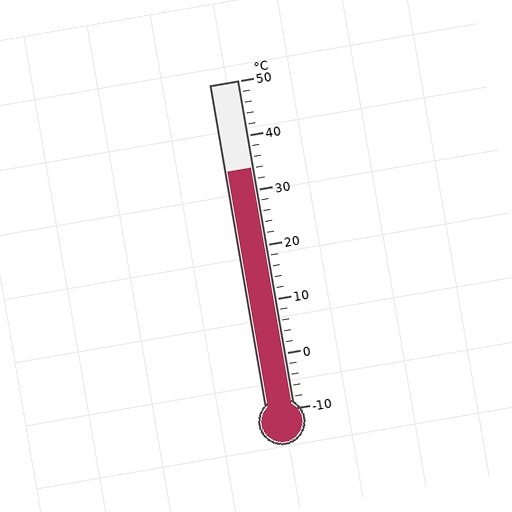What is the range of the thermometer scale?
The thermometer scale ranges from -10°C to 50°C.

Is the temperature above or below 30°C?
The temperature is above 30°C.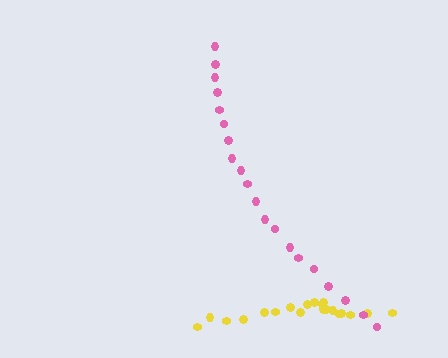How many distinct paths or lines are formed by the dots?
There are 2 distinct paths.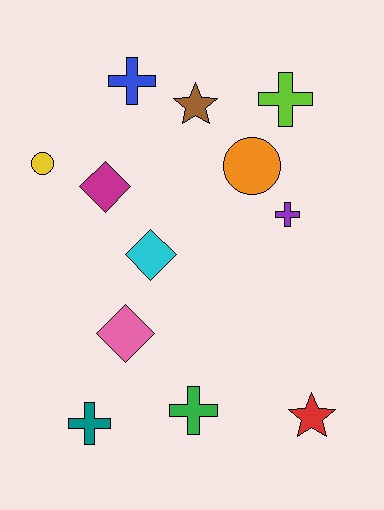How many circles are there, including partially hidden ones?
There are 2 circles.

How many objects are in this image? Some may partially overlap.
There are 12 objects.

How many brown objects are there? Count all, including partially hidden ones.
There is 1 brown object.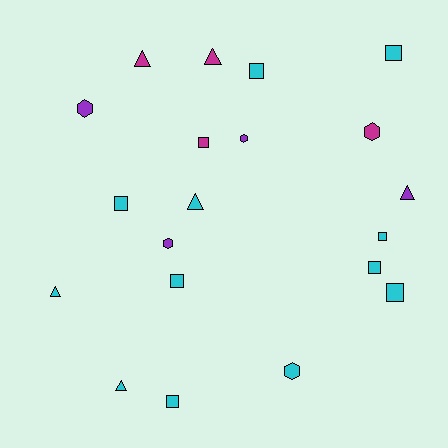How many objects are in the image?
There are 20 objects.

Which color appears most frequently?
Cyan, with 12 objects.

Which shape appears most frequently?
Square, with 9 objects.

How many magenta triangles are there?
There are 2 magenta triangles.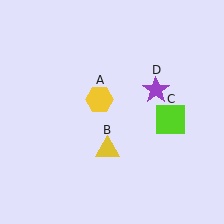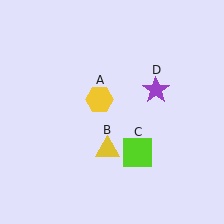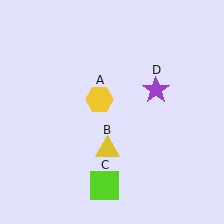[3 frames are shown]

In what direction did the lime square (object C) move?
The lime square (object C) moved down and to the left.